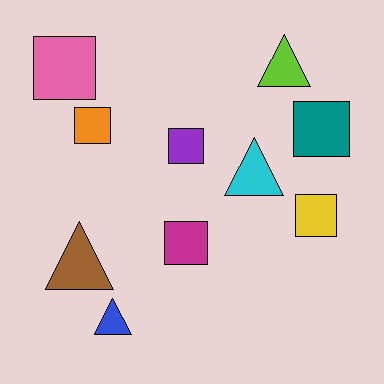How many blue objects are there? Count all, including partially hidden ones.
There is 1 blue object.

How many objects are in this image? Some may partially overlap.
There are 10 objects.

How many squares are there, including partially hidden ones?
There are 6 squares.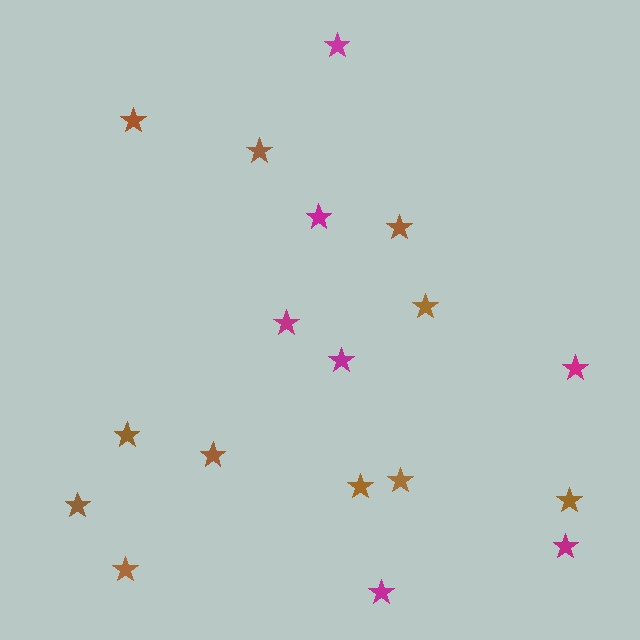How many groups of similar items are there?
There are 2 groups: one group of brown stars (11) and one group of magenta stars (7).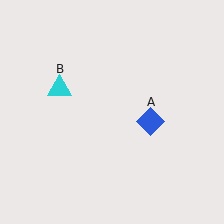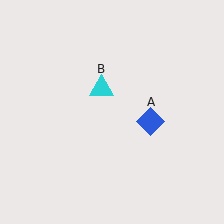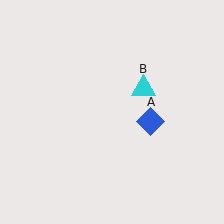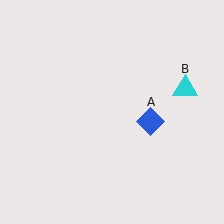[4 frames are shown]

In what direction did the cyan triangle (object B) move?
The cyan triangle (object B) moved right.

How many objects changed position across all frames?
1 object changed position: cyan triangle (object B).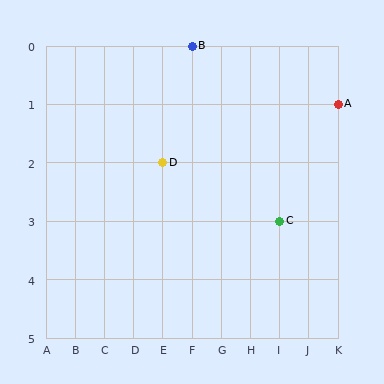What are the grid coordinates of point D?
Point D is at grid coordinates (E, 2).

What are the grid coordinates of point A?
Point A is at grid coordinates (K, 1).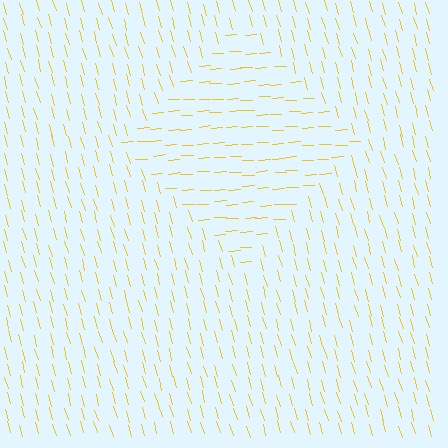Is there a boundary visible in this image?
Yes, there is a texture boundary formed by a change in line orientation.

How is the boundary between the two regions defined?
The boundary is defined purely by a change in line orientation (approximately 77 degrees difference). All lines are the same color and thickness.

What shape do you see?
I see a diamond.